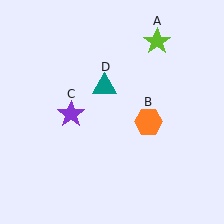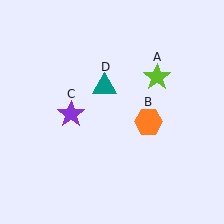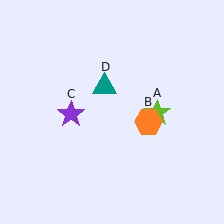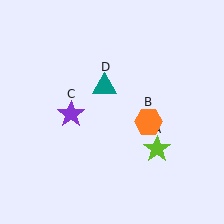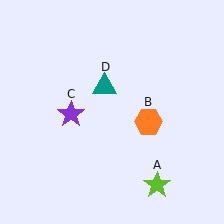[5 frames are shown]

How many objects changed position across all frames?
1 object changed position: lime star (object A).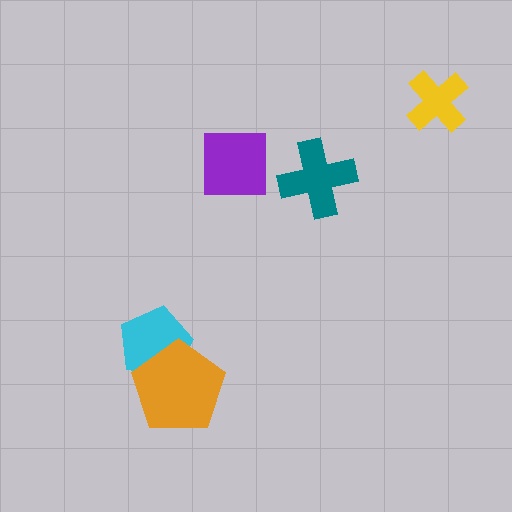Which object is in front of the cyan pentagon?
The orange pentagon is in front of the cyan pentagon.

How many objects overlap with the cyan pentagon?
1 object overlaps with the cyan pentagon.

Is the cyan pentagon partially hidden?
Yes, it is partially covered by another shape.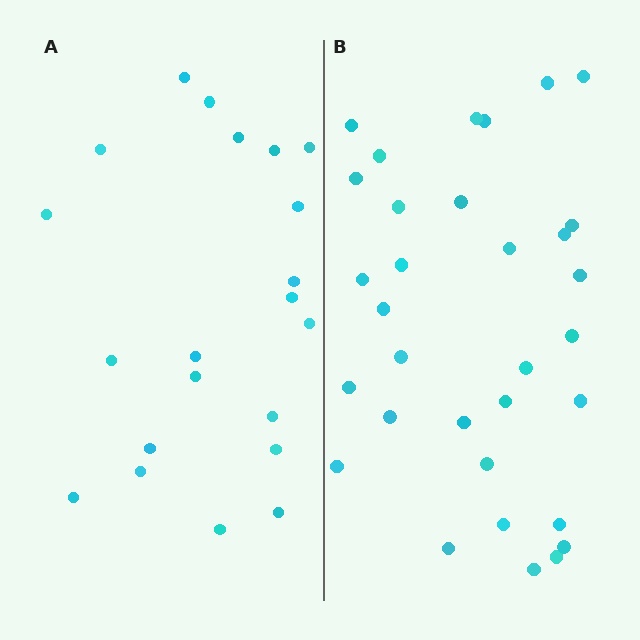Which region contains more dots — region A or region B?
Region B (the right region) has more dots.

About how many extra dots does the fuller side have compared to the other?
Region B has roughly 12 or so more dots than region A.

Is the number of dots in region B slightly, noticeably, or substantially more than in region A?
Region B has substantially more. The ratio is roughly 1.5 to 1.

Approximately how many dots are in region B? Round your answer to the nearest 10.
About 30 dots. (The exact count is 32, which rounds to 30.)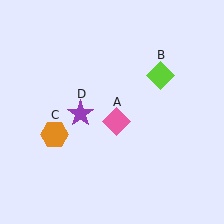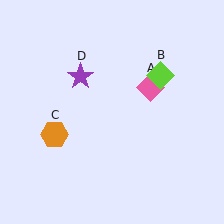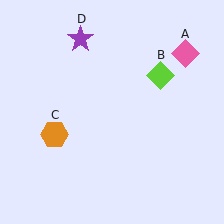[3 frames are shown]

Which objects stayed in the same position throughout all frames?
Lime diamond (object B) and orange hexagon (object C) remained stationary.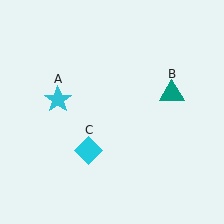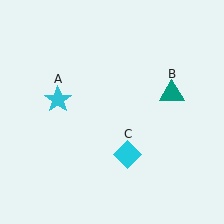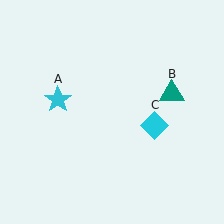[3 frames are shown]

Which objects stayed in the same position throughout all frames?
Cyan star (object A) and teal triangle (object B) remained stationary.